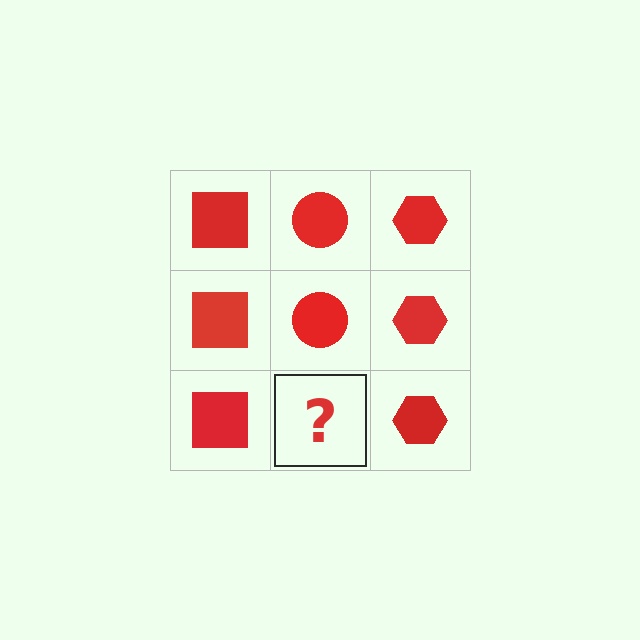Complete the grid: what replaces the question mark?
The question mark should be replaced with a red circle.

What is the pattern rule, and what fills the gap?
The rule is that each column has a consistent shape. The gap should be filled with a red circle.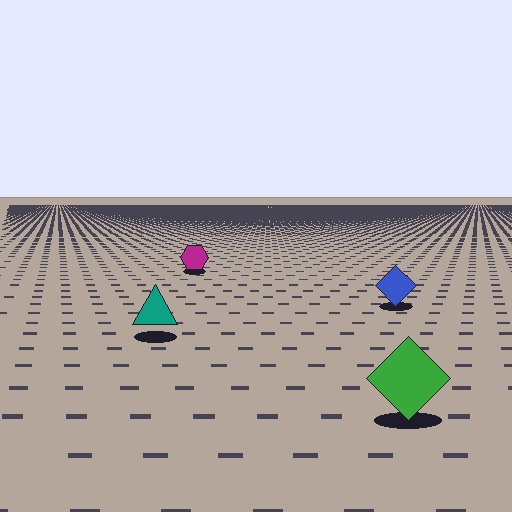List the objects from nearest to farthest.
From nearest to farthest: the green diamond, the teal triangle, the blue diamond, the magenta hexagon.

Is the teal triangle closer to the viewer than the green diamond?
No. The green diamond is closer — you can tell from the texture gradient: the ground texture is coarser near it.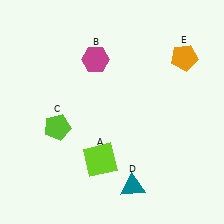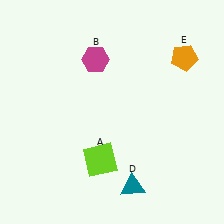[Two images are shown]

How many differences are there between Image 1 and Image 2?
There is 1 difference between the two images.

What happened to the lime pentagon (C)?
The lime pentagon (C) was removed in Image 2. It was in the bottom-left area of Image 1.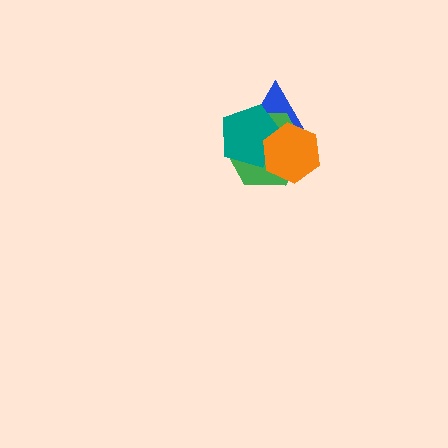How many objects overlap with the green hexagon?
3 objects overlap with the green hexagon.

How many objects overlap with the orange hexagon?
3 objects overlap with the orange hexagon.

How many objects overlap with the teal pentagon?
3 objects overlap with the teal pentagon.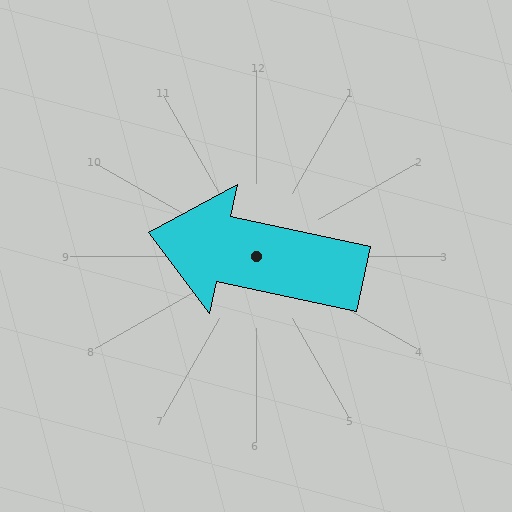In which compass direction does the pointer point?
West.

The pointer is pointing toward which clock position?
Roughly 9 o'clock.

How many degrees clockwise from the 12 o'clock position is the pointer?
Approximately 282 degrees.